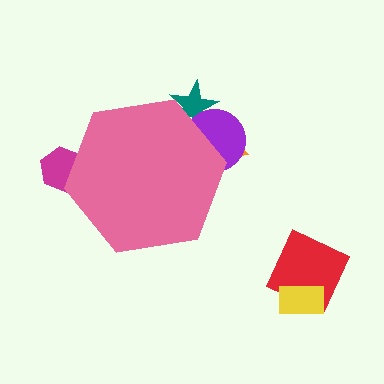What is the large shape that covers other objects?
A pink hexagon.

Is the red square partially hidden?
No, the red square is fully visible.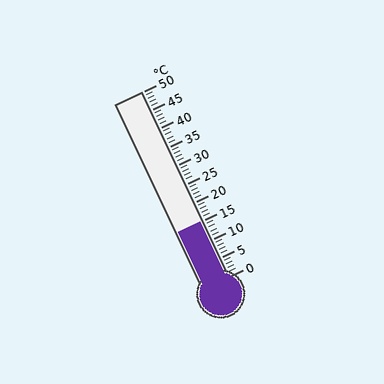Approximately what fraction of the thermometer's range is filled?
The thermometer is filled to approximately 30% of its range.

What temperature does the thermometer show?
The thermometer shows approximately 15°C.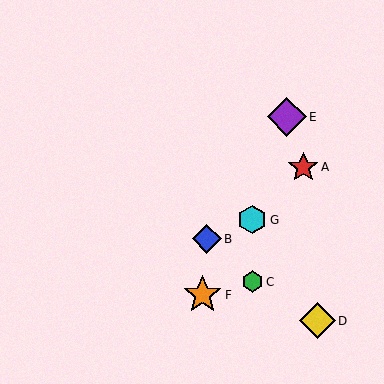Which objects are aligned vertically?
Objects C, G are aligned vertically.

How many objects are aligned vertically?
2 objects (C, G) are aligned vertically.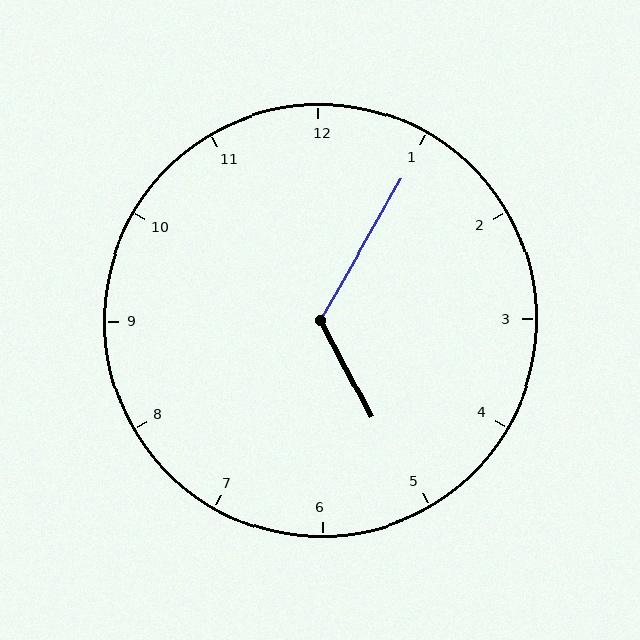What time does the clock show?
5:05.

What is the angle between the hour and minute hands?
Approximately 122 degrees.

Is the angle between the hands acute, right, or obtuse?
It is obtuse.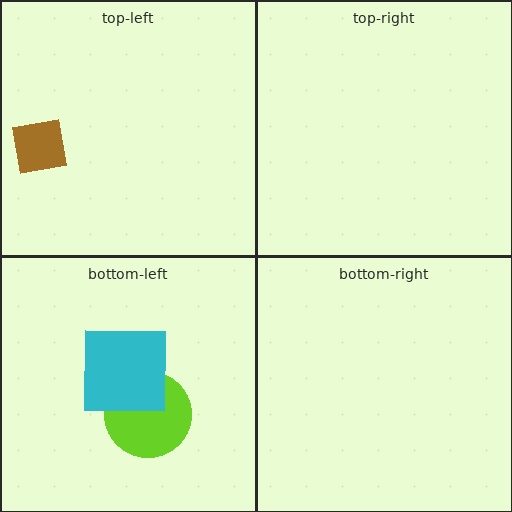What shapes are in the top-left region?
The brown square.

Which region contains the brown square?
The top-left region.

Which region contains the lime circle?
The bottom-left region.